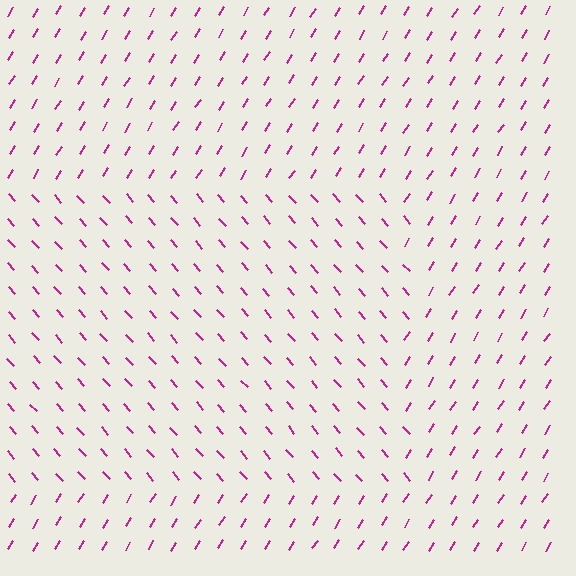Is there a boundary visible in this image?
Yes, there is a texture boundary formed by a change in line orientation.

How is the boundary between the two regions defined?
The boundary is defined purely by a change in line orientation (approximately 73 degrees difference). All lines are the same color and thickness.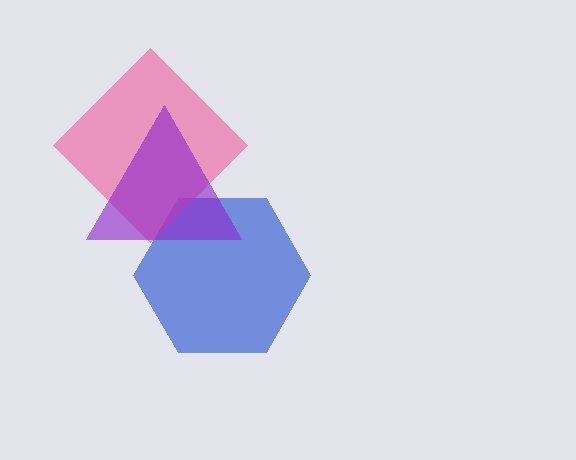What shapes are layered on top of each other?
The layered shapes are: a blue hexagon, a pink diamond, a purple triangle.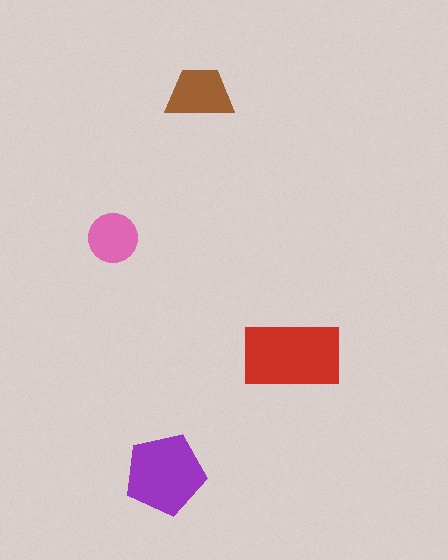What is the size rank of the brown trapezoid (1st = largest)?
3rd.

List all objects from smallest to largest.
The pink circle, the brown trapezoid, the purple pentagon, the red rectangle.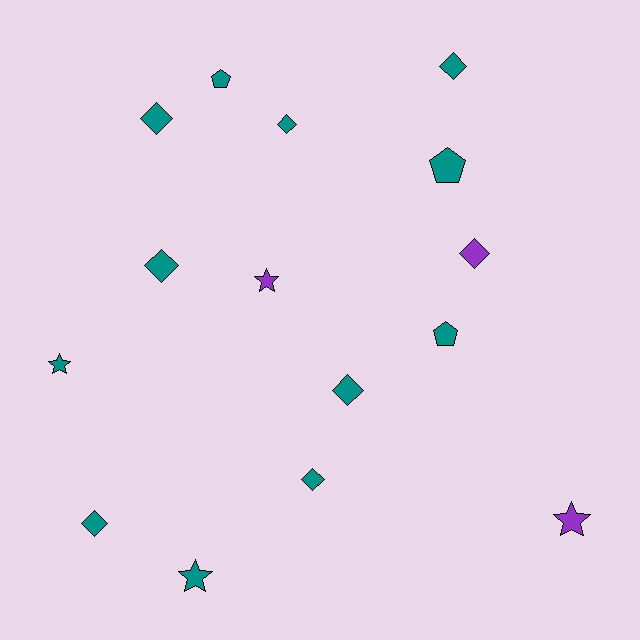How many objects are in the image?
There are 15 objects.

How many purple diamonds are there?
There is 1 purple diamond.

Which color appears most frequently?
Teal, with 12 objects.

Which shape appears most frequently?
Diamond, with 8 objects.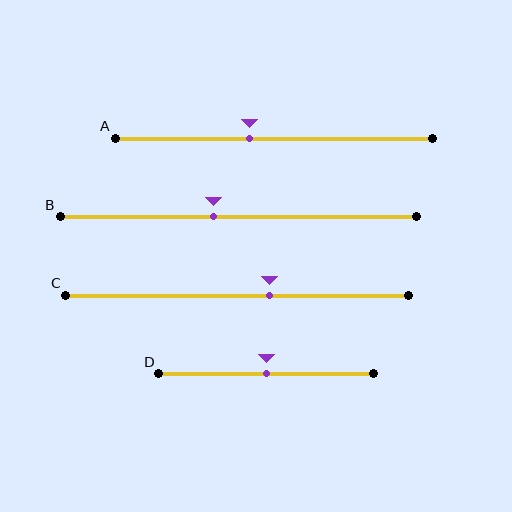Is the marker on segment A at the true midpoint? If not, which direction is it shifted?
No, the marker on segment A is shifted to the left by about 8% of the segment length.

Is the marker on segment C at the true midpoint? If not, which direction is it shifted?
No, the marker on segment C is shifted to the right by about 9% of the segment length.